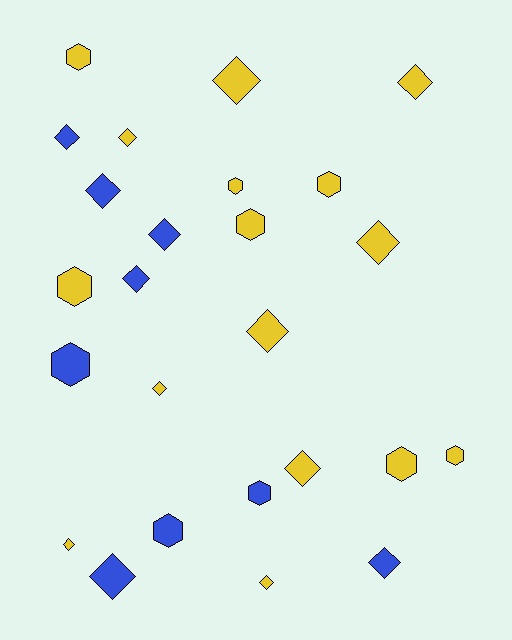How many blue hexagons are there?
There are 3 blue hexagons.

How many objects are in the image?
There are 25 objects.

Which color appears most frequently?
Yellow, with 16 objects.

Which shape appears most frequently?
Diamond, with 15 objects.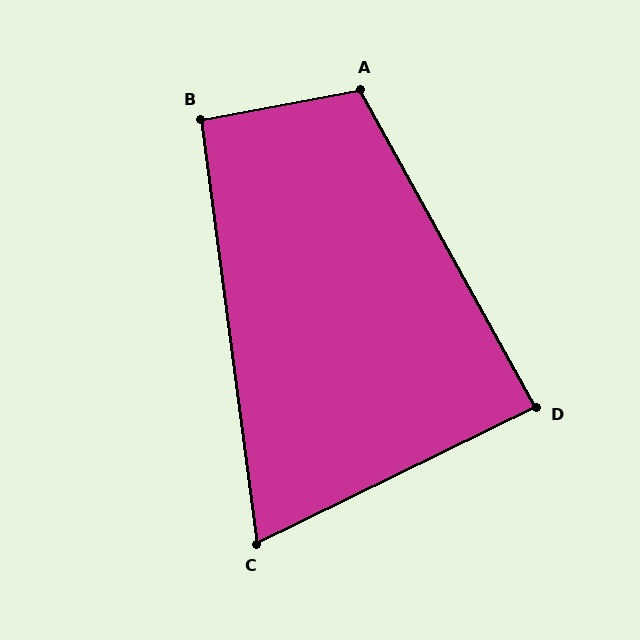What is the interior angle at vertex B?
Approximately 93 degrees (approximately right).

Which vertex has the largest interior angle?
A, at approximately 109 degrees.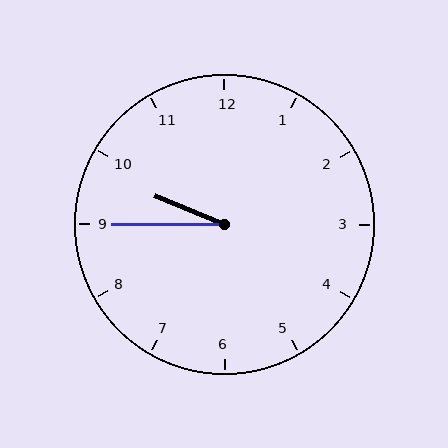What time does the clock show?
9:45.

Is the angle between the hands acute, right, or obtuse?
It is acute.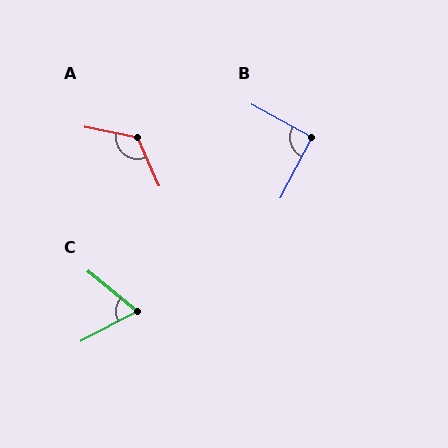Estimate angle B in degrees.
Approximately 91 degrees.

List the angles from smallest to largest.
C (68°), B (91°), A (125°).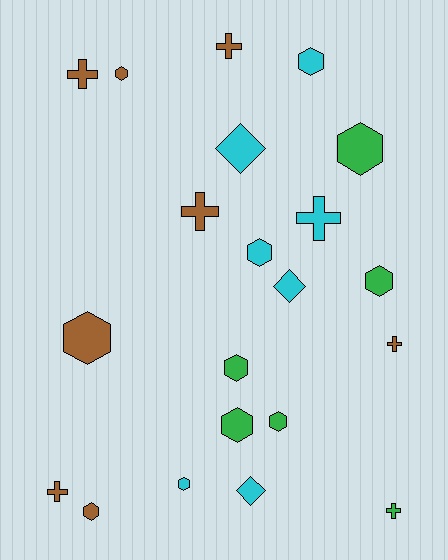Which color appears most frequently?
Brown, with 8 objects.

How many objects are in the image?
There are 21 objects.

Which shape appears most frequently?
Hexagon, with 11 objects.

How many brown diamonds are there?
There are no brown diamonds.